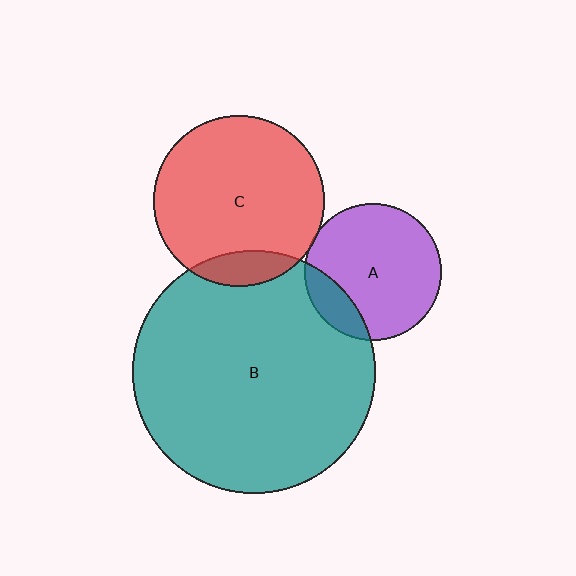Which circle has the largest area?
Circle B (teal).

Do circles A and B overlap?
Yes.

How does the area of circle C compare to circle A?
Approximately 1.6 times.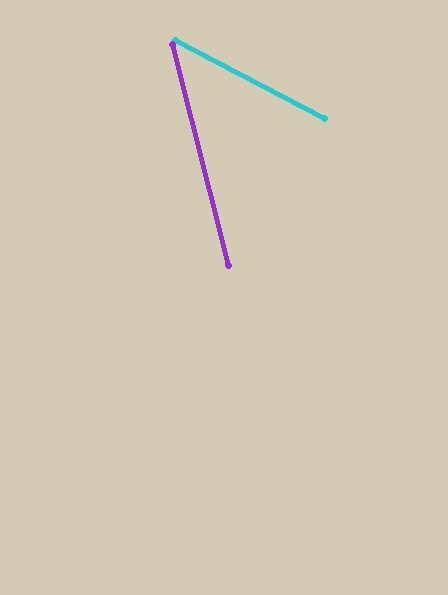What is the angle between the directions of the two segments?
Approximately 48 degrees.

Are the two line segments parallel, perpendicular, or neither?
Neither parallel nor perpendicular — they differ by about 48°.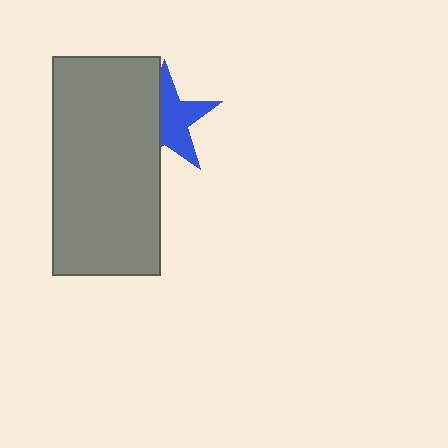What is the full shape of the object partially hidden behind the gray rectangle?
The partially hidden object is a blue star.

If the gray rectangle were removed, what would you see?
You would see the complete blue star.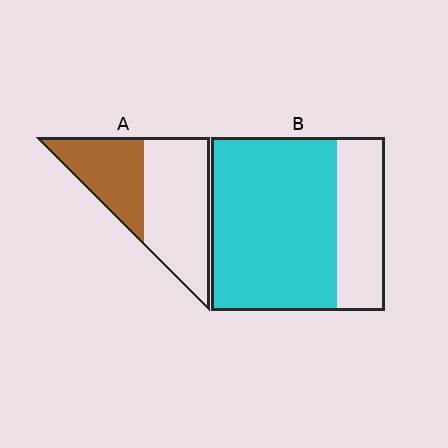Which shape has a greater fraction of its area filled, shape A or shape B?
Shape B.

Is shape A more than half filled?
No.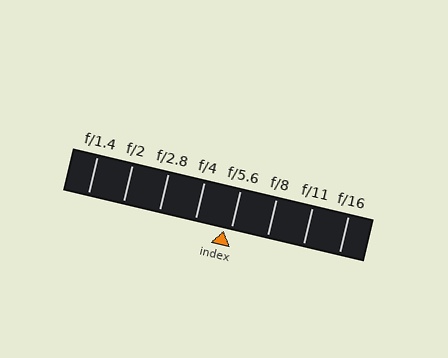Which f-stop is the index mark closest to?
The index mark is closest to f/5.6.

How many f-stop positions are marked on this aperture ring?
There are 8 f-stop positions marked.